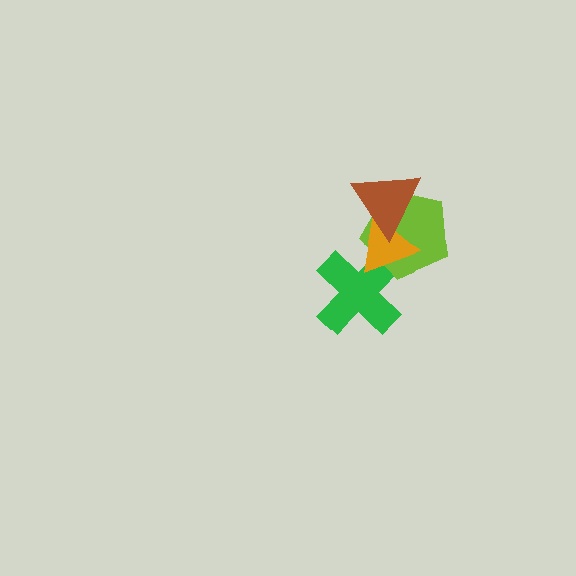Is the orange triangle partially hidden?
Yes, it is partially covered by another shape.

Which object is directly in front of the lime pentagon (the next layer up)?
The orange triangle is directly in front of the lime pentagon.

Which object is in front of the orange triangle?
The brown triangle is in front of the orange triangle.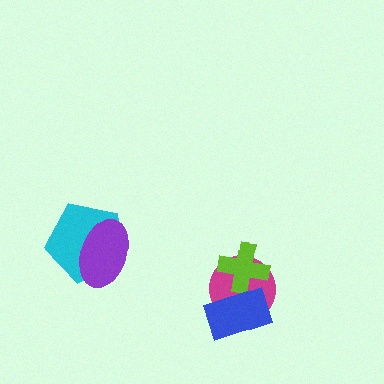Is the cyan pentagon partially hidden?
Yes, it is partially covered by another shape.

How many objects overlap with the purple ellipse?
1 object overlaps with the purple ellipse.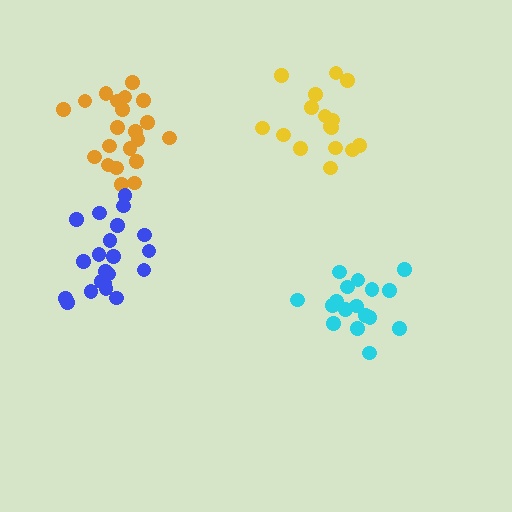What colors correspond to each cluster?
The clusters are colored: yellow, orange, blue, cyan.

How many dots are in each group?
Group 1: 16 dots, Group 2: 21 dots, Group 3: 21 dots, Group 4: 17 dots (75 total).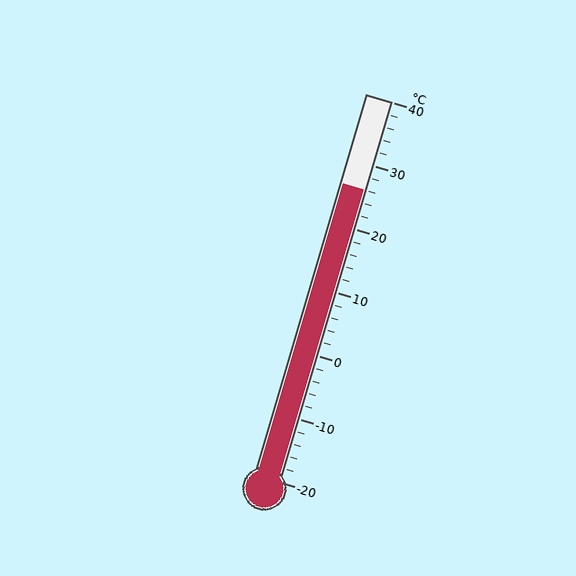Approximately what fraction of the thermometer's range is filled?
The thermometer is filled to approximately 75% of its range.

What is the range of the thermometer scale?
The thermometer scale ranges from -20°C to 40°C.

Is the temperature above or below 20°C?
The temperature is above 20°C.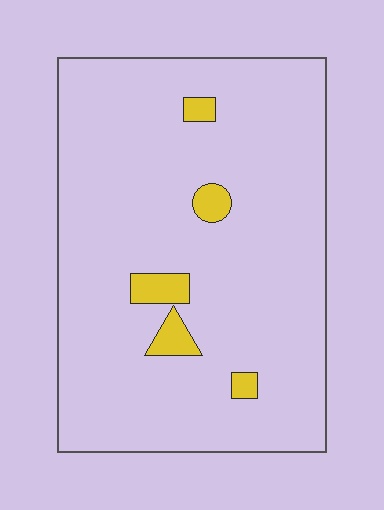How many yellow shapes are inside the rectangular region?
5.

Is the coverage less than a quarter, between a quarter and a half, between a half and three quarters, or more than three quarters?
Less than a quarter.